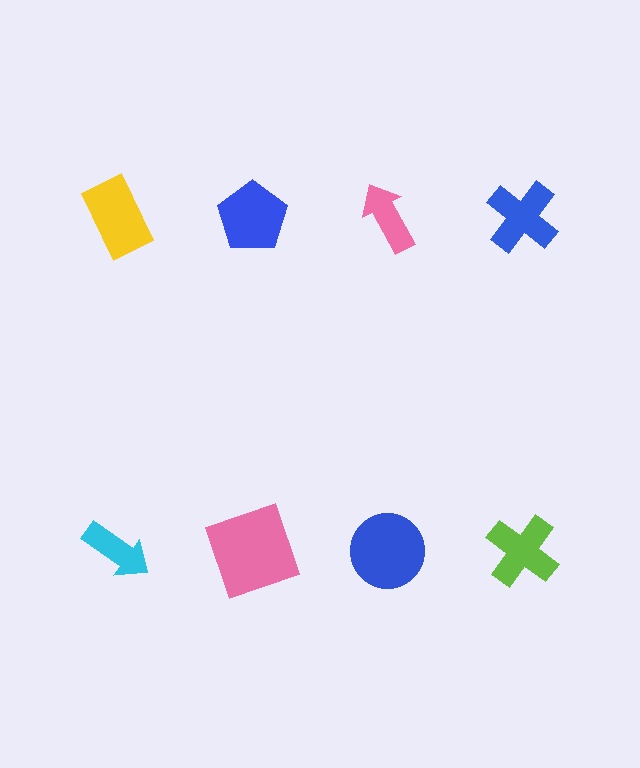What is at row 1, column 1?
A yellow rectangle.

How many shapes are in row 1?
4 shapes.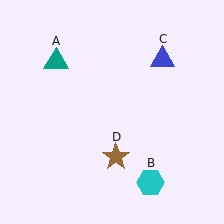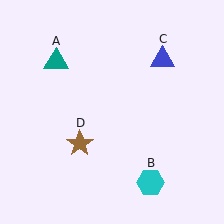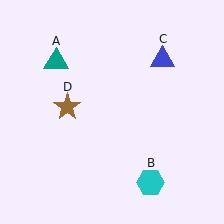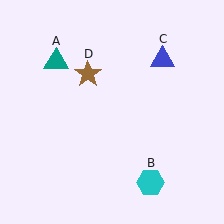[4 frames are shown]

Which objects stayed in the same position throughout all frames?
Teal triangle (object A) and cyan hexagon (object B) and blue triangle (object C) remained stationary.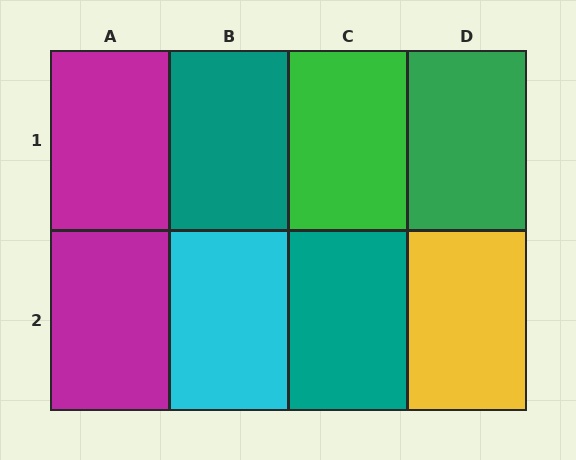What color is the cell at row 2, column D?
Yellow.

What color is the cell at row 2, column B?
Cyan.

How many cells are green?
2 cells are green.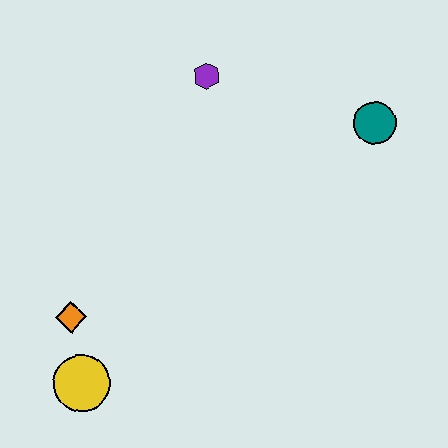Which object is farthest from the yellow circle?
The teal circle is farthest from the yellow circle.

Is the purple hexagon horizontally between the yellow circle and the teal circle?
Yes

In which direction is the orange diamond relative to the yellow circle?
The orange diamond is above the yellow circle.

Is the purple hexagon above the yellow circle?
Yes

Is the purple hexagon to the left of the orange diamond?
No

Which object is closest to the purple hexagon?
The teal circle is closest to the purple hexagon.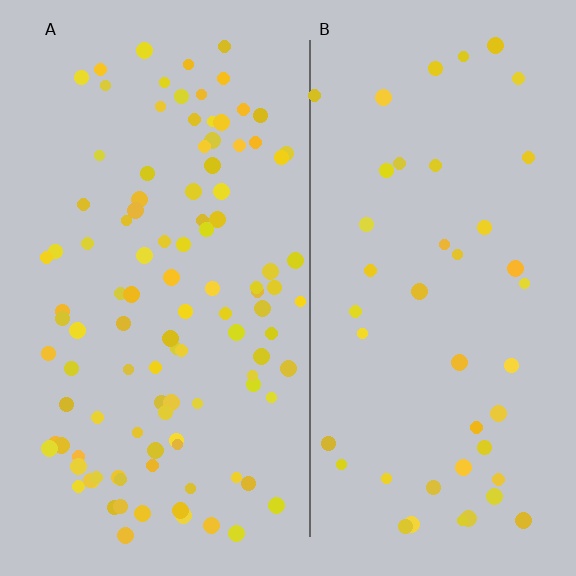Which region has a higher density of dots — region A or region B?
A (the left).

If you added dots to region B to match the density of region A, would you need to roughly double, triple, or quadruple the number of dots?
Approximately double.